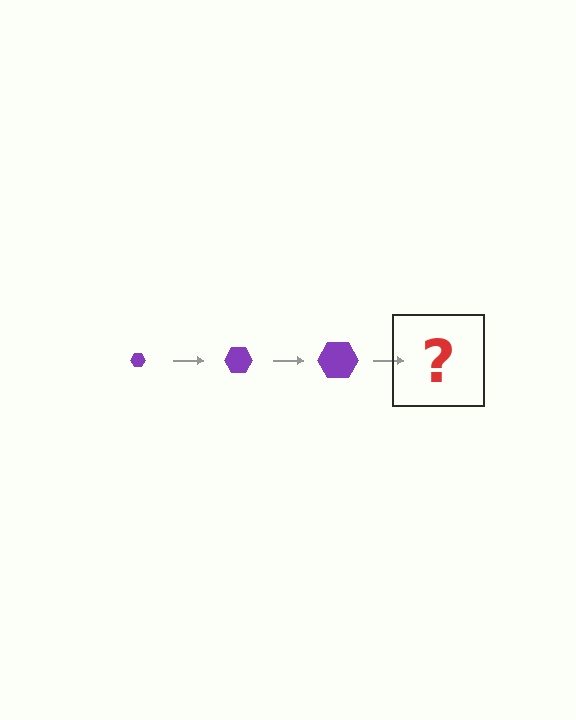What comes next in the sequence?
The next element should be a purple hexagon, larger than the previous one.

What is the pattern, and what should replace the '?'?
The pattern is that the hexagon gets progressively larger each step. The '?' should be a purple hexagon, larger than the previous one.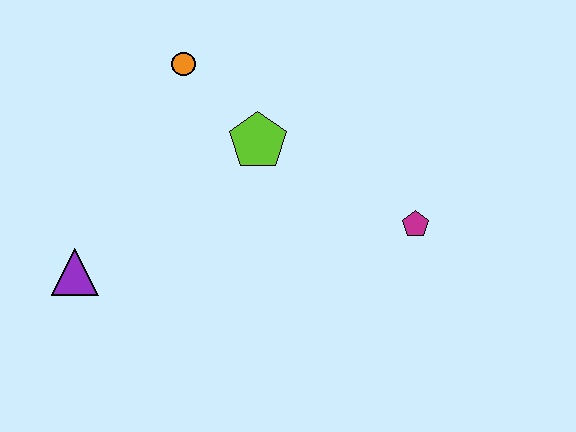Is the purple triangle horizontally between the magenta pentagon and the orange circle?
No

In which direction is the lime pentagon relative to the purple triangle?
The lime pentagon is to the right of the purple triangle.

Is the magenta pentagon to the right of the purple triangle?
Yes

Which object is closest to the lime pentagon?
The orange circle is closest to the lime pentagon.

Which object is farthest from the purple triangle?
The magenta pentagon is farthest from the purple triangle.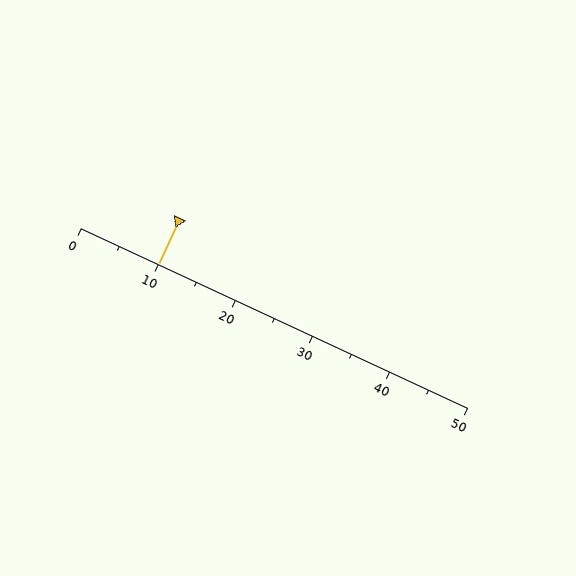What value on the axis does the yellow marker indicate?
The marker indicates approximately 10.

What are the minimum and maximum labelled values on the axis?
The axis runs from 0 to 50.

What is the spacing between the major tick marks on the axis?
The major ticks are spaced 10 apart.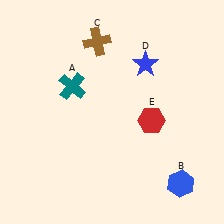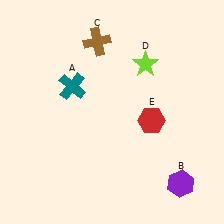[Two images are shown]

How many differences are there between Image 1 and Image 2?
There are 2 differences between the two images.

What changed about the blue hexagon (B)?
In Image 1, B is blue. In Image 2, it changed to purple.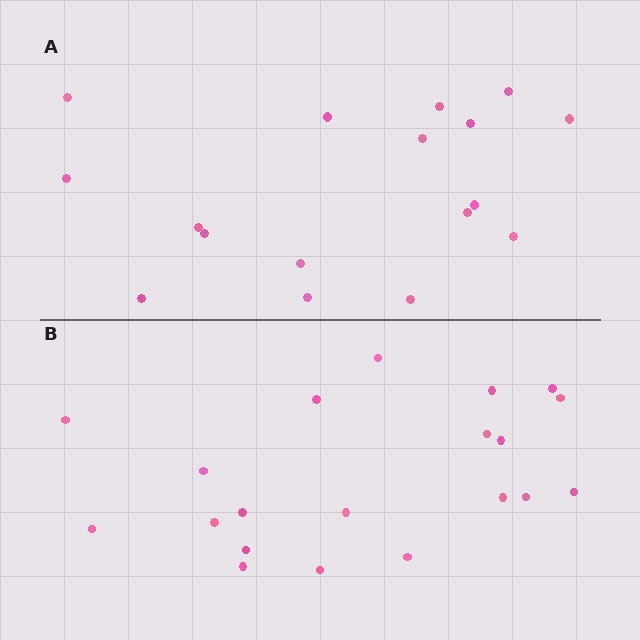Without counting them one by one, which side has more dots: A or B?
Region B (the bottom region) has more dots.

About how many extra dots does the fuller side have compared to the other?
Region B has just a few more — roughly 2 or 3 more dots than region A.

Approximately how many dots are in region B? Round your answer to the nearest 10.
About 20 dots.